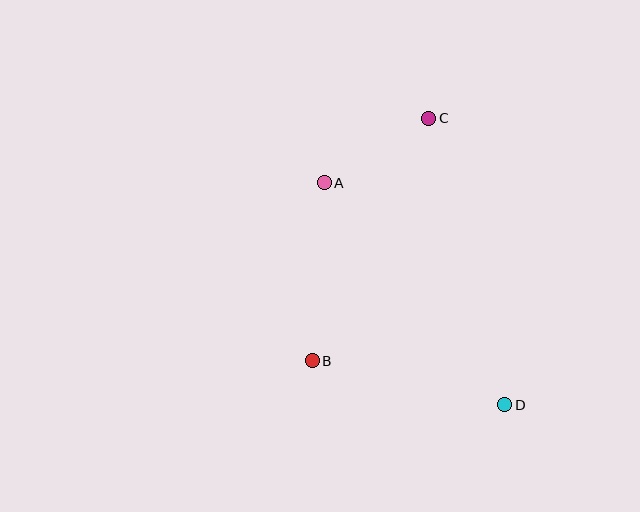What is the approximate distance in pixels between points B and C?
The distance between B and C is approximately 269 pixels.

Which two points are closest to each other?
Points A and C are closest to each other.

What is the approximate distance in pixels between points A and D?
The distance between A and D is approximately 286 pixels.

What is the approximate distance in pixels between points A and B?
The distance between A and B is approximately 178 pixels.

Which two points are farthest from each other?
Points C and D are farthest from each other.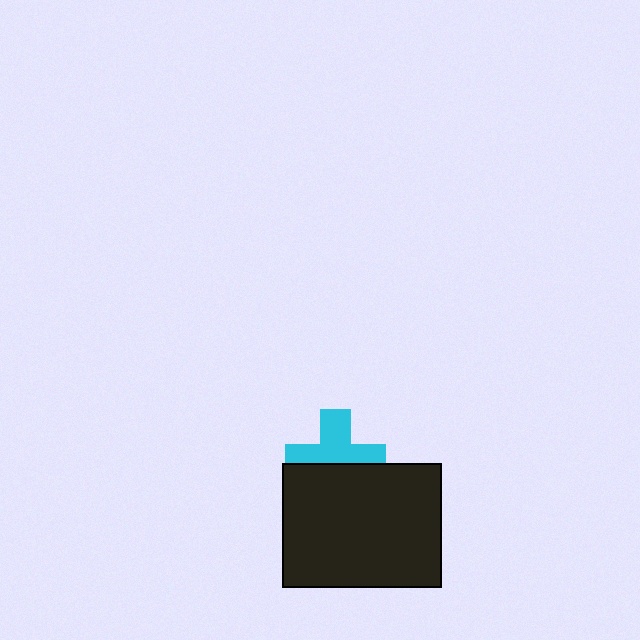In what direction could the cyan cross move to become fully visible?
The cyan cross could move up. That would shift it out from behind the black rectangle entirely.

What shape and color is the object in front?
The object in front is a black rectangle.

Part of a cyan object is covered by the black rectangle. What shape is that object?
It is a cross.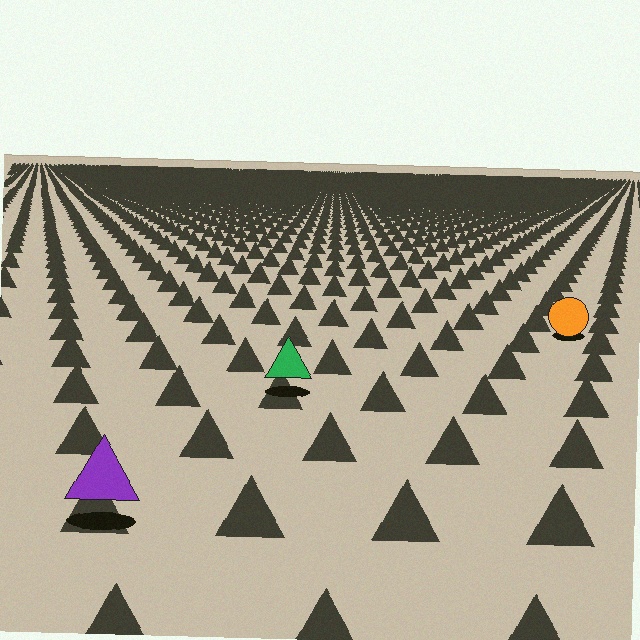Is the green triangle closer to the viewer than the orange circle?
Yes. The green triangle is closer — you can tell from the texture gradient: the ground texture is coarser near it.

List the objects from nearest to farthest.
From nearest to farthest: the purple triangle, the green triangle, the orange circle.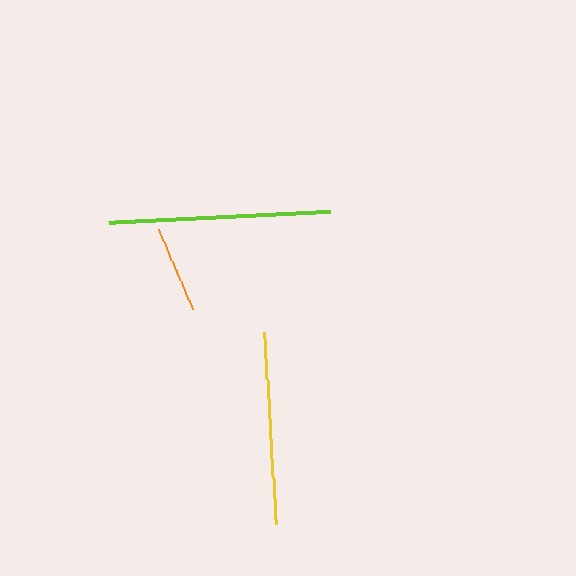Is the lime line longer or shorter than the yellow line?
The lime line is longer than the yellow line.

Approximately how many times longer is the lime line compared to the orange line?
The lime line is approximately 2.6 times the length of the orange line.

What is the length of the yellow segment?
The yellow segment is approximately 193 pixels long.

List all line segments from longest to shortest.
From longest to shortest: lime, yellow, orange.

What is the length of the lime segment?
The lime segment is approximately 222 pixels long.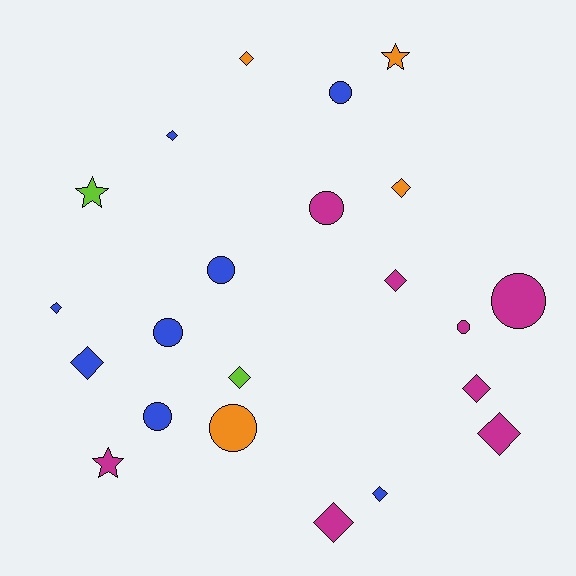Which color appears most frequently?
Magenta, with 8 objects.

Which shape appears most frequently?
Diamond, with 11 objects.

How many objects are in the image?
There are 22 objects.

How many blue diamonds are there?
There are 4 blue diamonds.